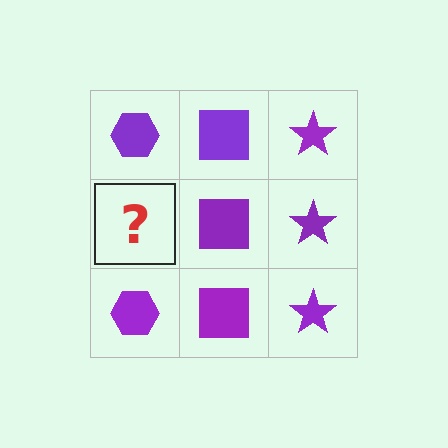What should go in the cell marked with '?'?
The missing cell should contain a purple hexagon.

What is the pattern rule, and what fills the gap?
The rule is that each column has a consistent shape. The gap should be filled with a purple hexagon.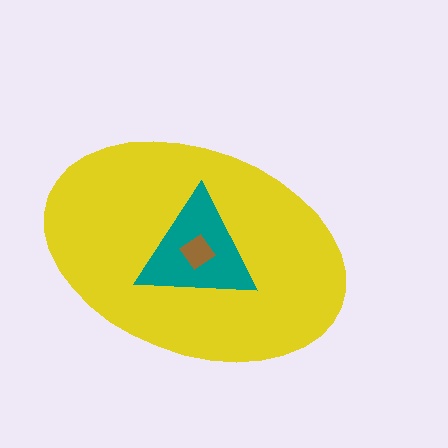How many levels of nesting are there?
3.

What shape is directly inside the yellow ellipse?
The teal triangle.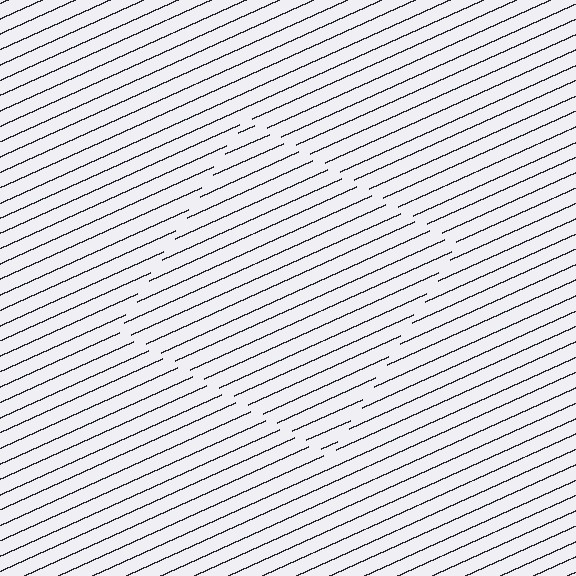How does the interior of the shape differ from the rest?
The interior of the shape contains the same grating, shifted by half a period — the contour is defined by the phase discontinuity where line-ends from the inner and outer gratings abut.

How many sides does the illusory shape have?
4 sides — the line-ends trace a square.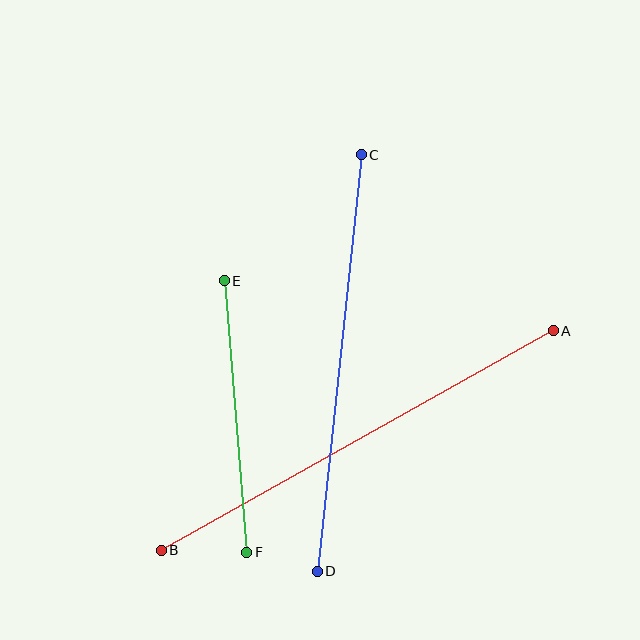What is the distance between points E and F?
The distance is approximately 272 pixels.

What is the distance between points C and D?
The distance is approximately 419 pixels.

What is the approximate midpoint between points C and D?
The midpoint is at approximately (339, 363) pixels.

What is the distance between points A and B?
The distance is approximately 449 pixels.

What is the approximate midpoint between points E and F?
The midpoint is at approximately (236, 417) pixels.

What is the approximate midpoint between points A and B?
The midpoint is at approximately (357, 441) pixels.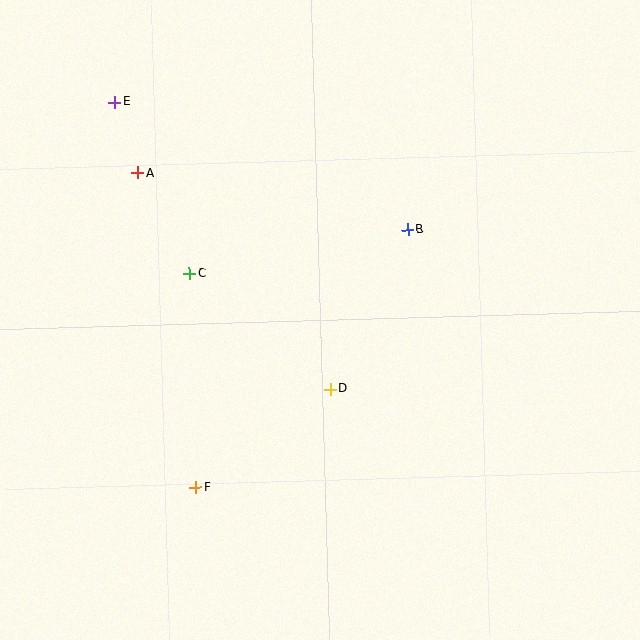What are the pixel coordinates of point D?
Point D is at (330, 389).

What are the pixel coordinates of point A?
Point A is at (137, 173).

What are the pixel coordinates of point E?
Point E is at (114, 102).